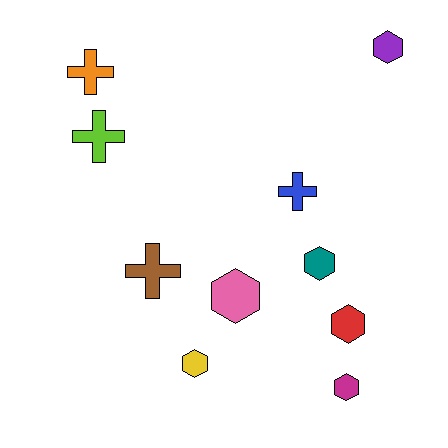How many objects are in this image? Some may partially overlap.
There are 10 objects.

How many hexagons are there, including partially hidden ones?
There are 6 hexagons.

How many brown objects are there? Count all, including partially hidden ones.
There is 1 brown object.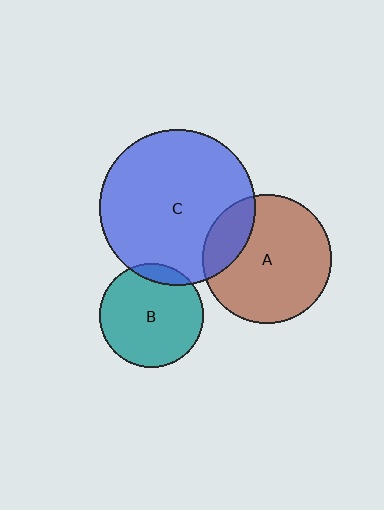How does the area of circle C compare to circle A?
Approximately 1.5 times.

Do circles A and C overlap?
Yes.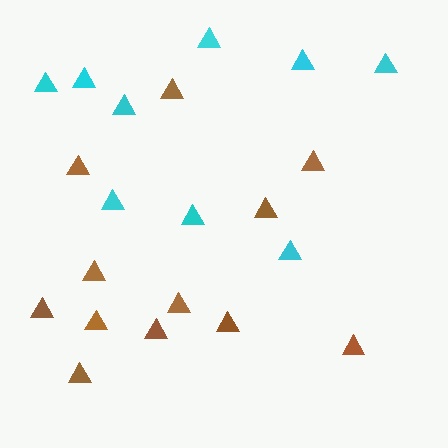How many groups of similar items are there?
There are 2 groups: one group of cyan triangles (9) and one group of brown triangles (12).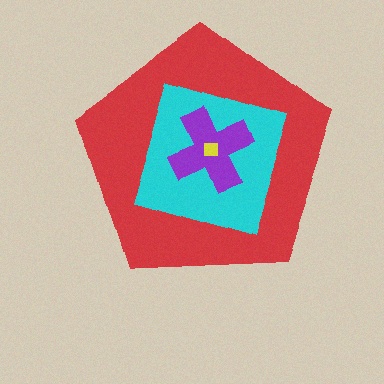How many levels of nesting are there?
4.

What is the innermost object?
The yellow square.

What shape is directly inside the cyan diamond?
The purple cross.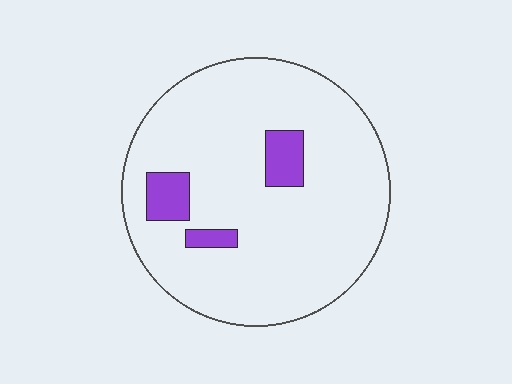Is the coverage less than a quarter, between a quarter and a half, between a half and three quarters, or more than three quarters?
Less than a quarter.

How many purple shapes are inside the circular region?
3.